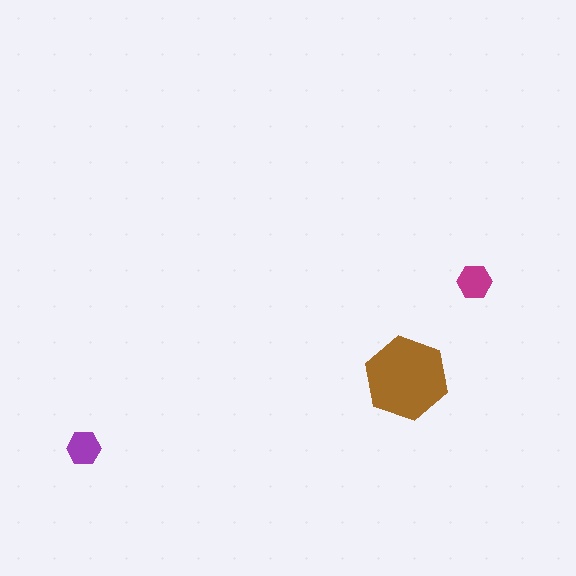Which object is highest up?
The magenta hexagon is topmost.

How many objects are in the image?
There are 3 objects in the image.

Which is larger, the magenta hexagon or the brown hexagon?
The brown one.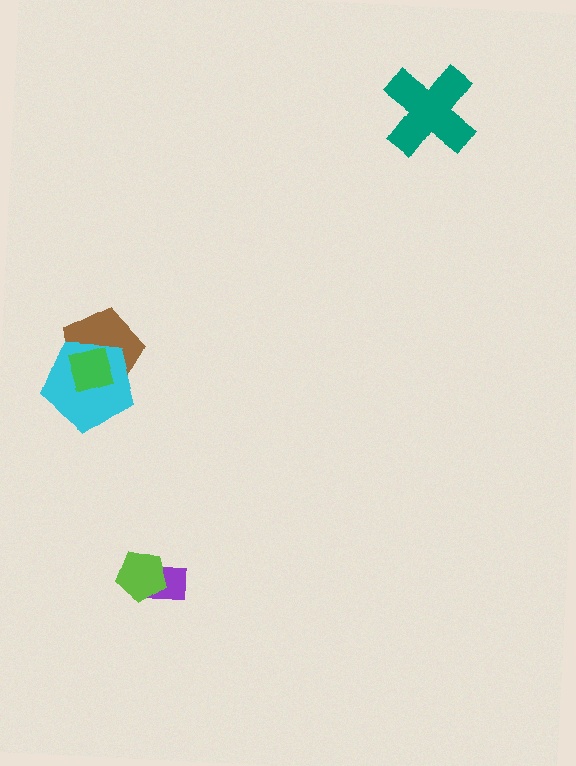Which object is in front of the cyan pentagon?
The green diamond is in front of the cyan pentagon.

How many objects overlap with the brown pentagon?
2 objects overlap with the brown pentagon.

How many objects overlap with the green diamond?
2 objects overlap with the green diamond.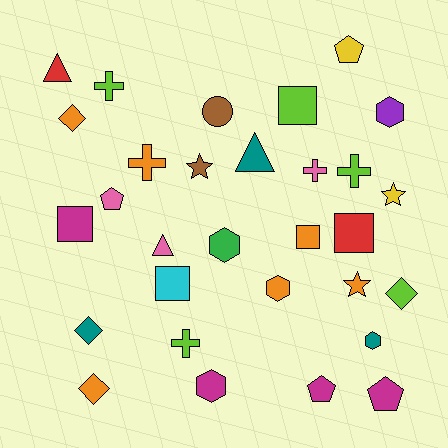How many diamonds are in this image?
There are 4 diamonds.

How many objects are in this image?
There are 30 objects.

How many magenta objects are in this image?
There are 4 magenta objects.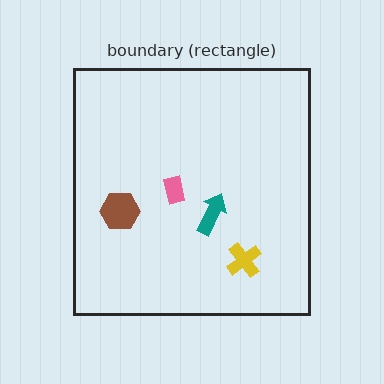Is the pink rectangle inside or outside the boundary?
Inside.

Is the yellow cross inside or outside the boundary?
Inside.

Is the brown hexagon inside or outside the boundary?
Inside.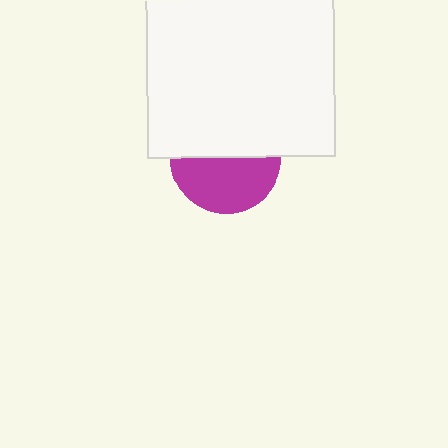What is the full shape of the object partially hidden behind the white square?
The partially hidden object is a magenta circle.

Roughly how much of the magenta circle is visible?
About half of it is visible (roughly 51%).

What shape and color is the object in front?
The object in front is a white square.